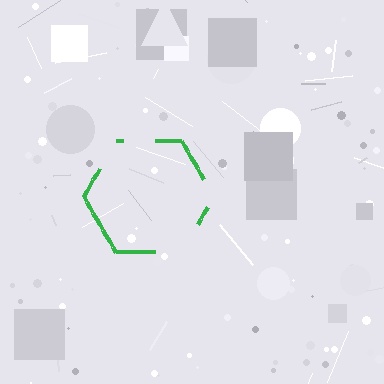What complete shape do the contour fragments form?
The contour fragments form a hexagon.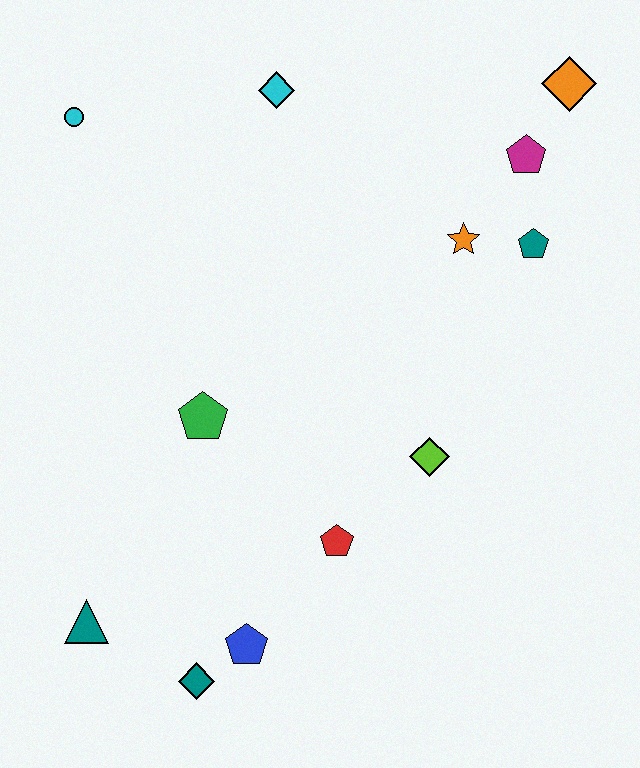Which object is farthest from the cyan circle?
The teal diamond is farthest from the cyan circle.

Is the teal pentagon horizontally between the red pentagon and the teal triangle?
No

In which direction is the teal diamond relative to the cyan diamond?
The teal diamond is below the cyan diamond.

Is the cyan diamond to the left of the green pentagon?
No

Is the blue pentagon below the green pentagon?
Yes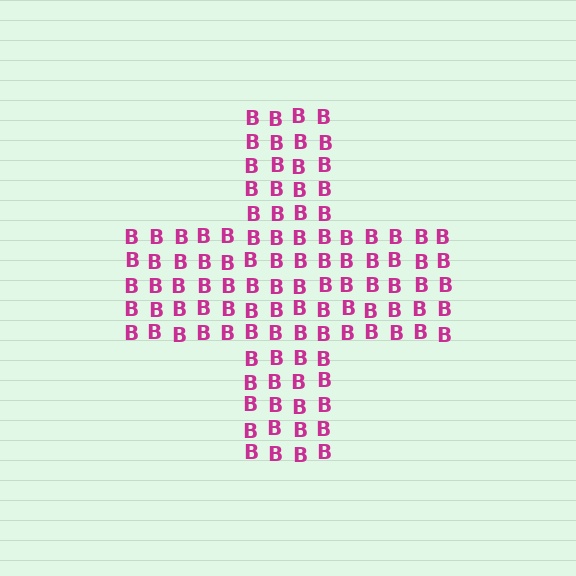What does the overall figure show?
The overall figure shows a cross.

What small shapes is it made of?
It is made of small letter B's.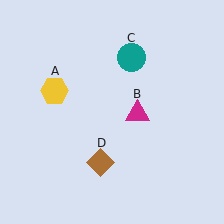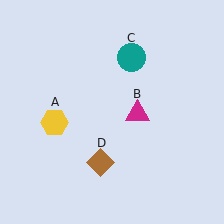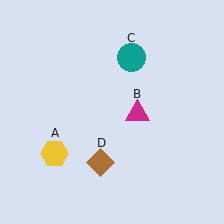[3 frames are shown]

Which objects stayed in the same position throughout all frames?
Magenta triangle (object B) and teal circle (object C) and brown diamond (object D) remained stationary.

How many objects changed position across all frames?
1 object changed position: yellow hexagon (object A).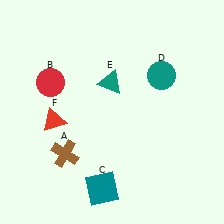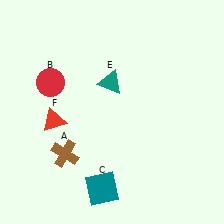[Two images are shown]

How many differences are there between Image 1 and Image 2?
There is 1 difference between the two images.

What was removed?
The teal circle (D) was removed in Image 2.